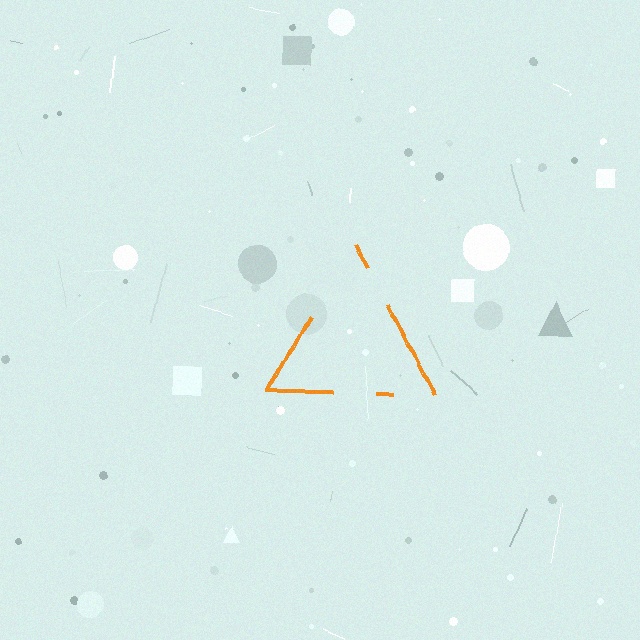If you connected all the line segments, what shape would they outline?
They would outline a triangle.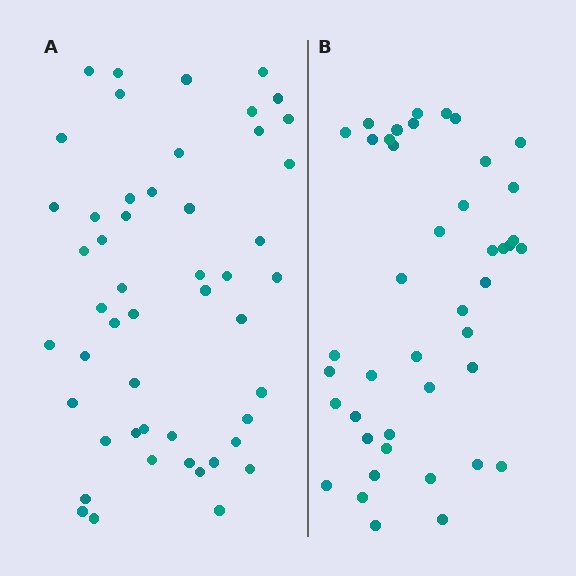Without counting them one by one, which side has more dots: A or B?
Region A (the left region) has more dots.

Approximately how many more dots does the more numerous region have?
Region A has roughly 8 or so more dots than region B.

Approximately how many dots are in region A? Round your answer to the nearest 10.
About 50 dots.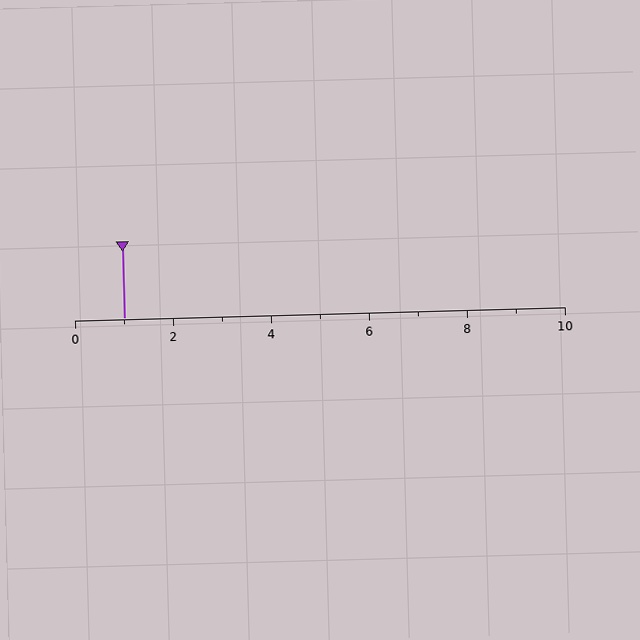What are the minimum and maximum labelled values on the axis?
The axis runs from 0 to 10.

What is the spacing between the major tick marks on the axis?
The major ticks are spaced 2 apart.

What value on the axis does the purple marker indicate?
The marker indicates approximately 1.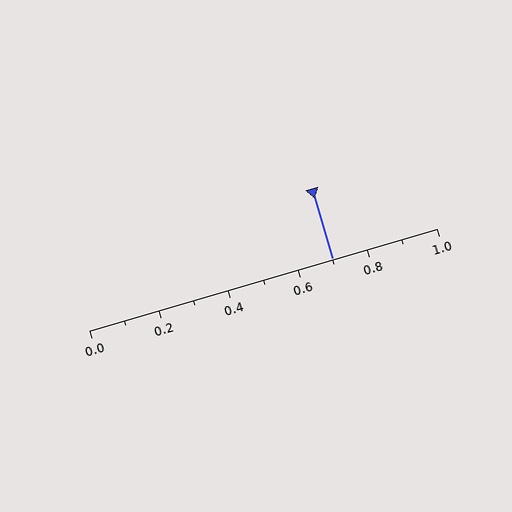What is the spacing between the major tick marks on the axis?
The major ticks are spaced 0.2 apart.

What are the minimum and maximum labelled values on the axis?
The axis runs from 0.0 to 1.0.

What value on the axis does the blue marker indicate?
The marker indicates approximately 0.7.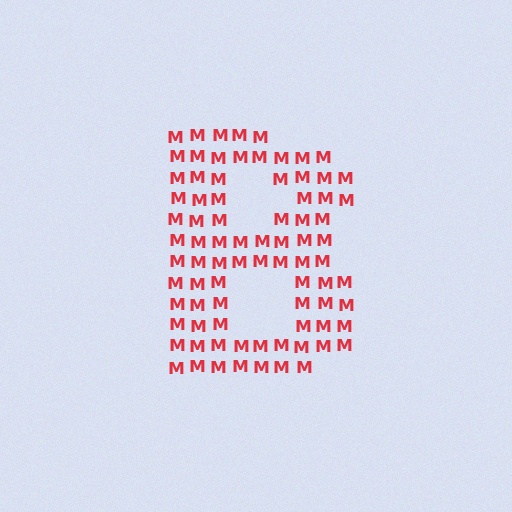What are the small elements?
The small elements are letter M's.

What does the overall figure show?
The overall figure shows the letter B.